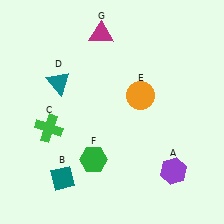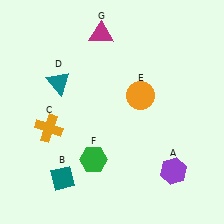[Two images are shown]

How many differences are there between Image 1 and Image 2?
There is 1 difference between the two images.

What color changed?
The cross (C) changed from green in Image 1 to orange in Image 2.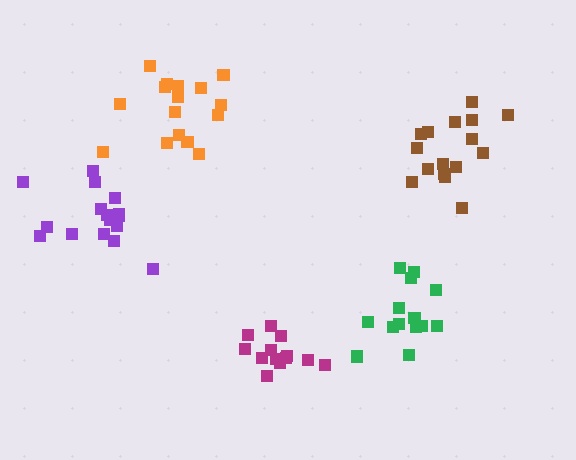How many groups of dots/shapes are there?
There are 5 groups.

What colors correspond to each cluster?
The clusters are colored: magenta, green, brown, purple, orange.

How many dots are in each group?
Group 1: 13 dots, Group 2: 14 dots, Group 3: 16 dots, Group 4: 16 dots, Group 5: 16 dots (75 total).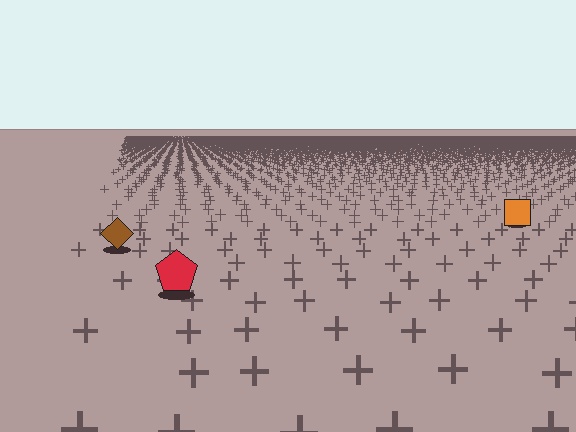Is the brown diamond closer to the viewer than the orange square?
Yes. The brown diamond is closer — you can tell from the texture gradient: the ground texture is coarser near it.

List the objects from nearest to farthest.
From nearest to farthest: the red pentagon, the brown diamond, the orange square.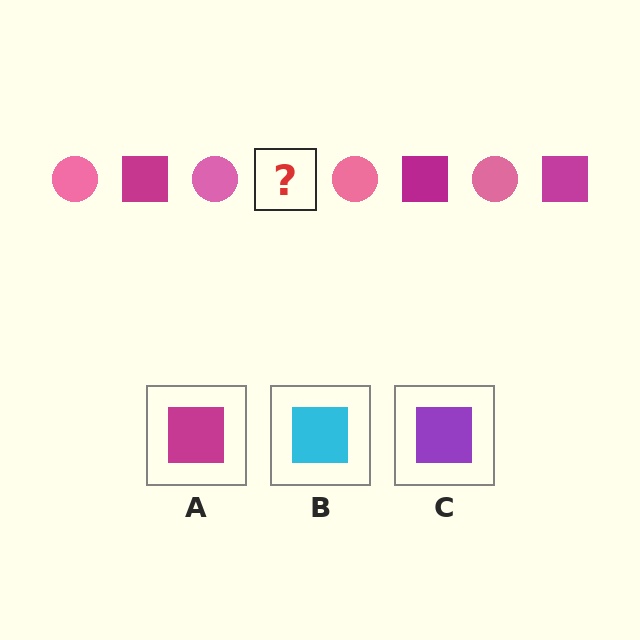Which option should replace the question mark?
Option A.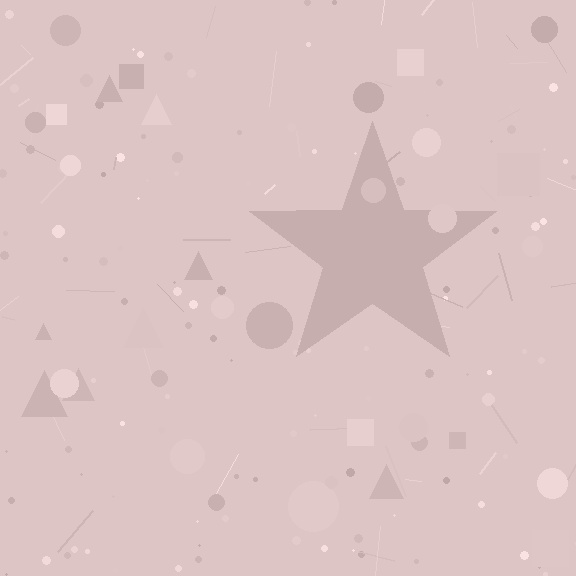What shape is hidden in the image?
A star is hidden in the image.